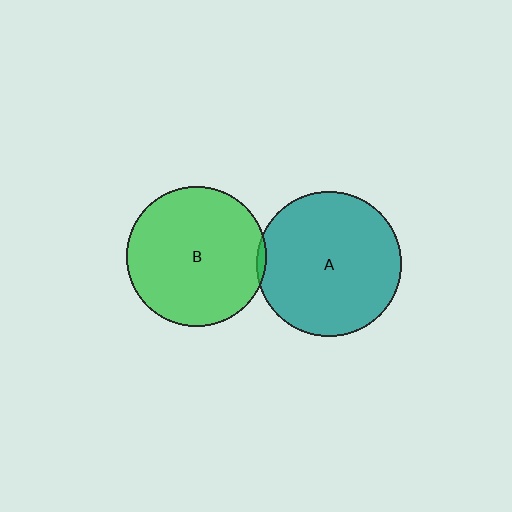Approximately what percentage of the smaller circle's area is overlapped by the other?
Approximately 5%.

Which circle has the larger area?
Circle A (teal).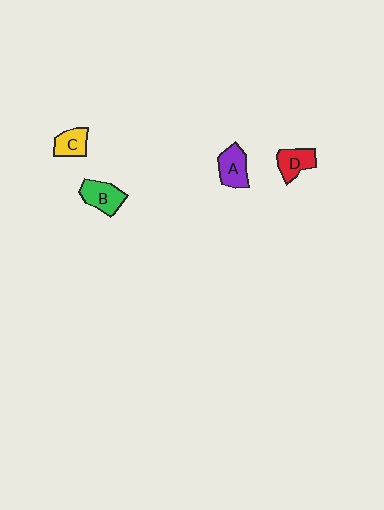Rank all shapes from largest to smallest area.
From largest to smallest: B (green), A (purple), D (red), C (yellow).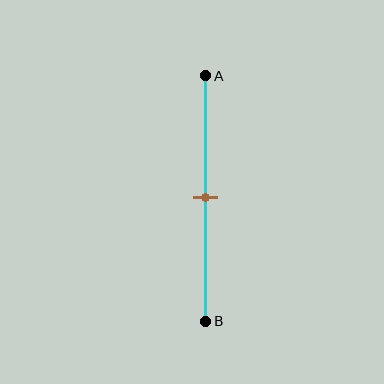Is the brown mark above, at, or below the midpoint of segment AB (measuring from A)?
The brown mark is approximately at the midpoint of segment AB.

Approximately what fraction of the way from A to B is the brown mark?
The brown mark is approximately 50% of the way from A to B.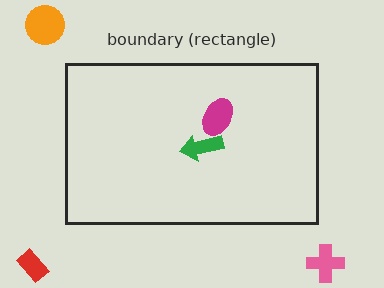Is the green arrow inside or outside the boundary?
Inside.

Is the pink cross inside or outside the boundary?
Outside.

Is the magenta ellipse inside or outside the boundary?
Inside.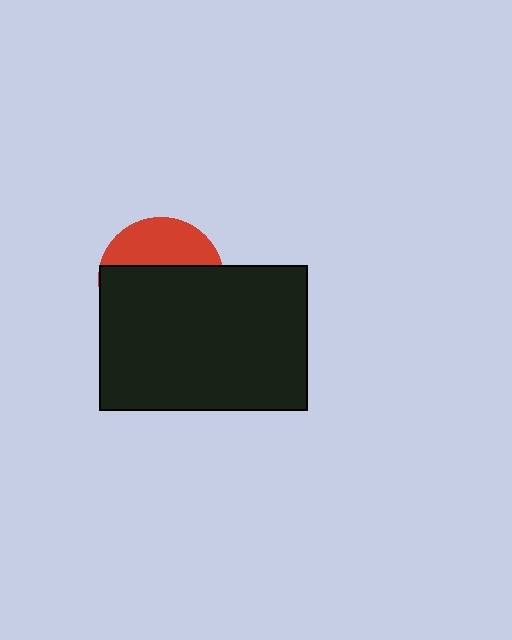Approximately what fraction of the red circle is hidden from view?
Roughly 64% of the red circle is hidden behind the black rectangle.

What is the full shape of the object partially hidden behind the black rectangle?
The partially hidden object is a red circle.